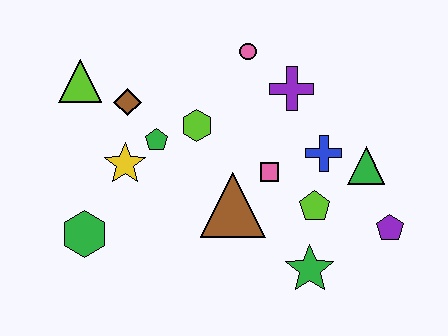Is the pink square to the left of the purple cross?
Yes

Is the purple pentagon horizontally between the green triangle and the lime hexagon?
No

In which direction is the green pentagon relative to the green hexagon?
The green pentagon is above the green hexagon.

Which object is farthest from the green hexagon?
The purple pentagon is farthest from the green hexagon.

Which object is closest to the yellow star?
The green pentagon is closest to the yellow star.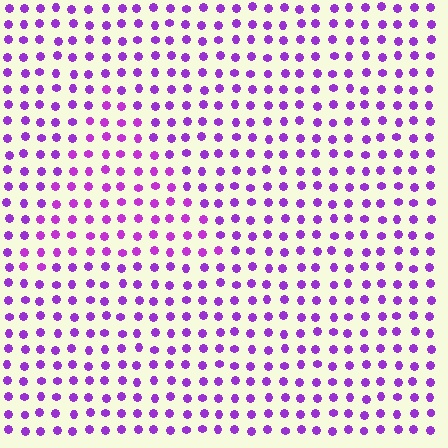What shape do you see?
I see a triangle.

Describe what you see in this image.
The image is filled with small purple elements in a uniform arrangement. A triangle-shaped region is visible where the elements are tinted to a slightly different hue, forming a subtle color boundary.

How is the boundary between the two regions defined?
The boundary is defined purely by a slight shift in hue (about 16 degrees). Spacing, size, and orientation are identical on both sides.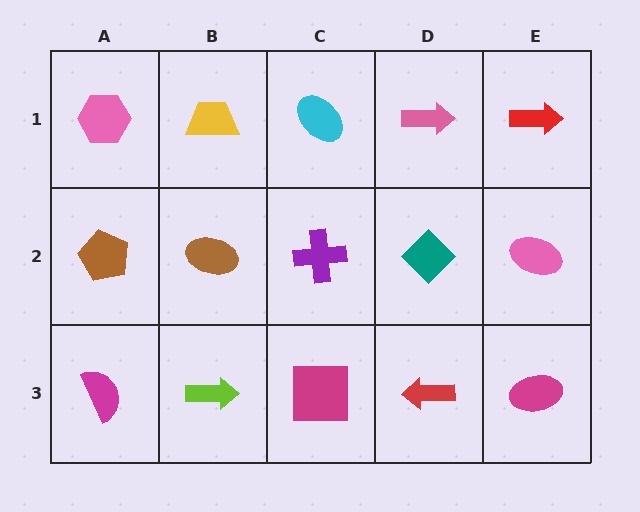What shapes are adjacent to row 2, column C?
A cyan ellipse (row 1, column C), a magenta square (row 3, column C), a brown ellipse (row 2, column B), a teal diamond (row 2, column D).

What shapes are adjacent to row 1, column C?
A purple cross (row 2, column C), a yellow trapezoid (row 1, column B), a pink arrow (row 1, column D).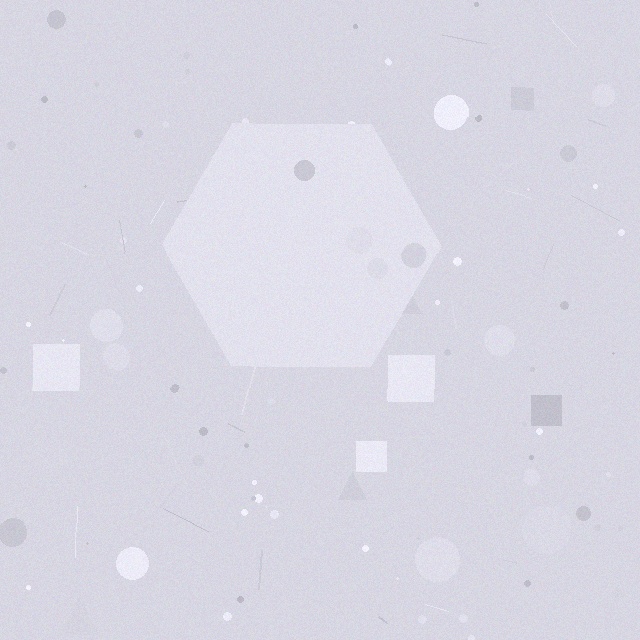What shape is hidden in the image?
A hexagon is hidden in the image.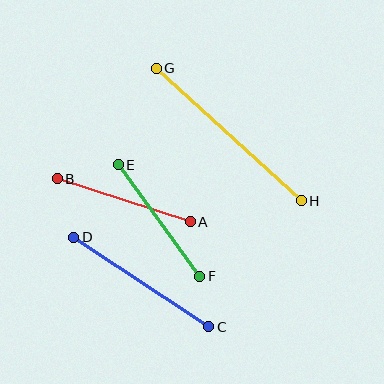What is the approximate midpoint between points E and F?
The midpoint is at approximately (159, 221) pixels.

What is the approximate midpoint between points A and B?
The midpoint is at approximately (124, 200) pixels.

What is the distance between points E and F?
The distance is approximately 139 pixels.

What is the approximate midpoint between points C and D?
The midpoint is at approximately (141, 282) pixels.